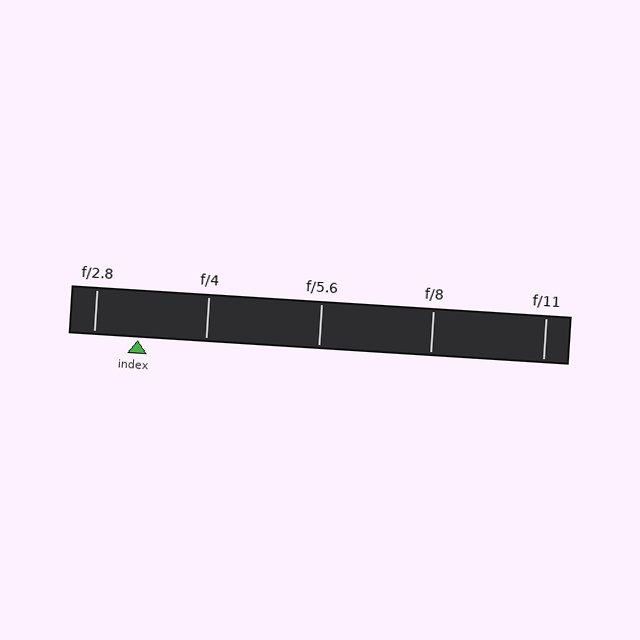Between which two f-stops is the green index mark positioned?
The index mark is between f/2.8 and f/4.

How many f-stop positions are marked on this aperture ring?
There are 5 f-stop positions marked.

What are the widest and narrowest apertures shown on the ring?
The widest aperture shown is f/2.8 and the narrowest is f/11.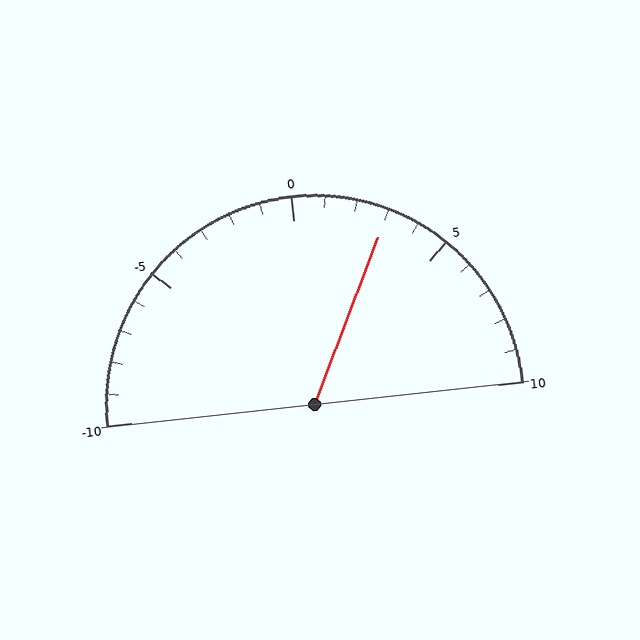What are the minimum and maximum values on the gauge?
The gauge ranges from -10 to 10.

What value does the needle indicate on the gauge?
The needle indicates approximately 3.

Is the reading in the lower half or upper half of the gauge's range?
The reading is in the upper half of the range (-10 to 10).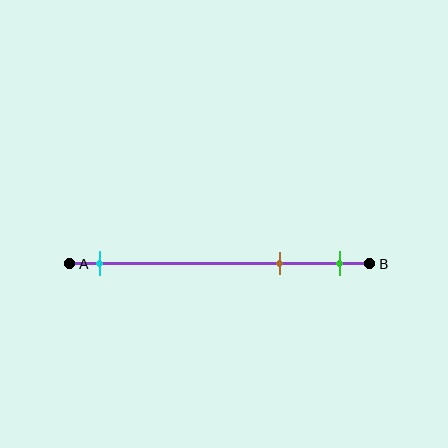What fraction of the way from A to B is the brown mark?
The brown mark is approximately 70% (0.7) of the way from A to B.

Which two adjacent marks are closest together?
The brown and green marks are the closest adjacent pair.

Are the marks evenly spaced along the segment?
No, the marks are not evenly spaced.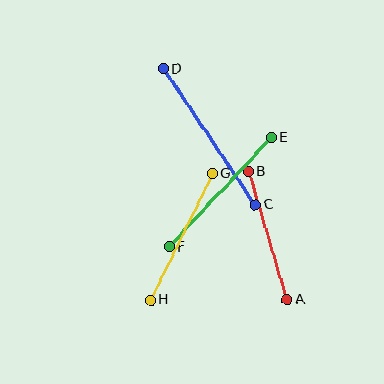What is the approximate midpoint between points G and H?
The midpoint is at approximately (181, 237) pixels.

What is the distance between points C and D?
The distance is approximately 164 pixels.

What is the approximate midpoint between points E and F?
The midpoint is at approximately (220, 192) pixels.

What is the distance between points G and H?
The distance is approximately 141 pixels.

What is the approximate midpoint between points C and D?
The midpoint is at approximately (209, 137) pixels.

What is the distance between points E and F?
The distance is approximately 149 pixels.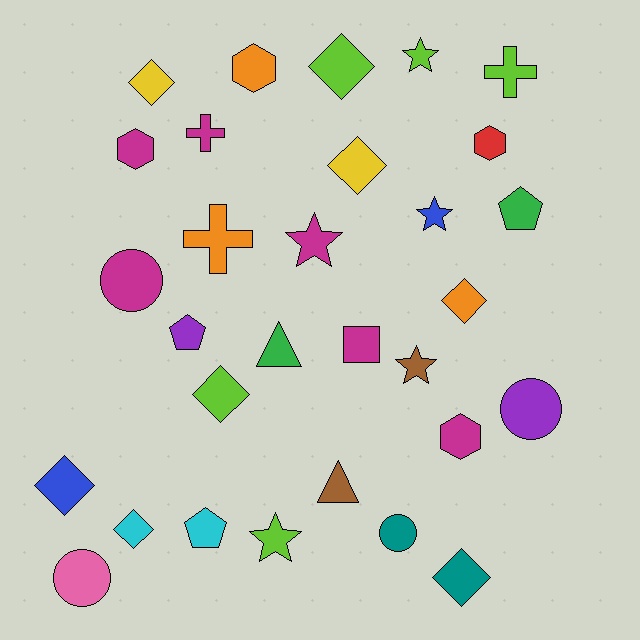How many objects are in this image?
There are 30 objects.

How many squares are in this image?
There is 1 square.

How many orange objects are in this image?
There are 3 orange objects.